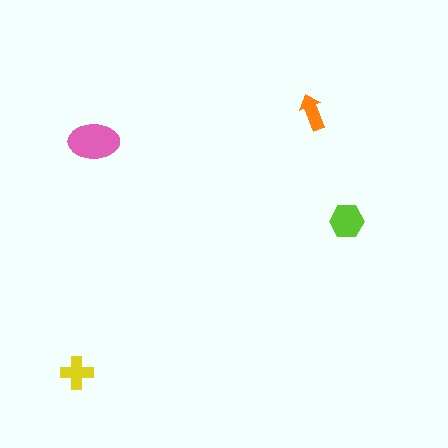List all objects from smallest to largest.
The orange arrow, the yellow cross, the lime hexagon, the pink ellipse.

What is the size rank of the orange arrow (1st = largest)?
4th.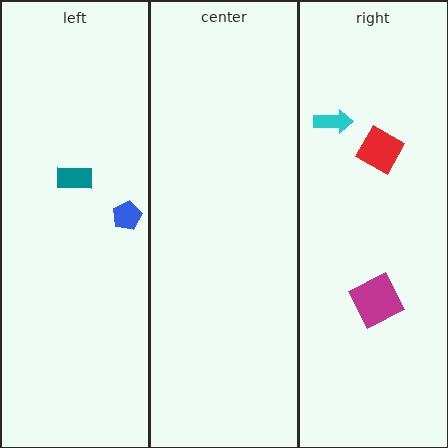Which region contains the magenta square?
The right region.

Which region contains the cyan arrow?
The right region.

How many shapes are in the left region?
2.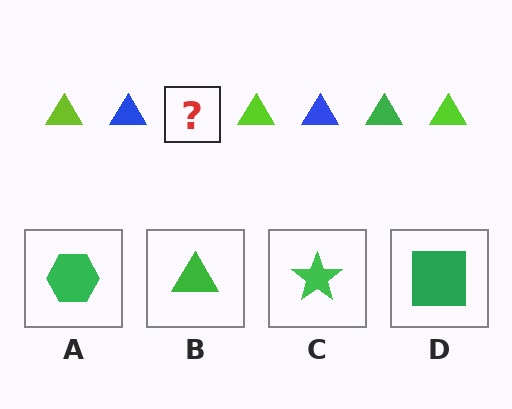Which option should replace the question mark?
Option B.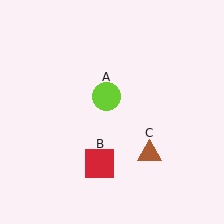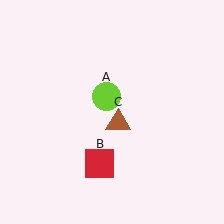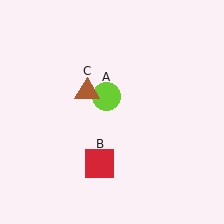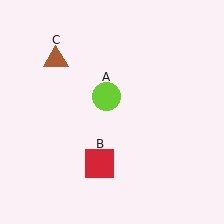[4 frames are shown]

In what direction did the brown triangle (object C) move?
The brown triangle (object C) moved up and to the left.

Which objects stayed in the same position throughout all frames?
Lime circle (object A) and red square (object B) remained stationary.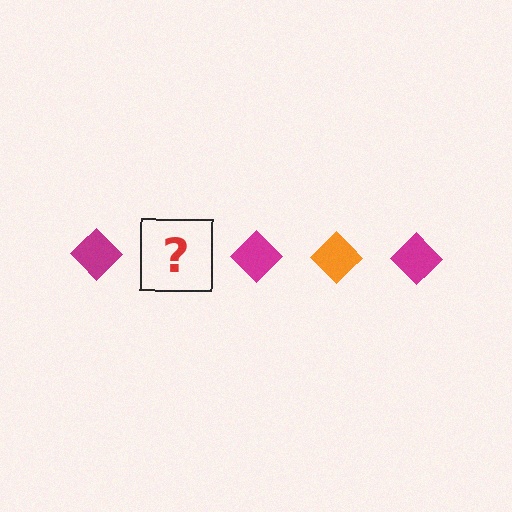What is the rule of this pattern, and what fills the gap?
The rule is that the pattern cycles through magenta, orange diamonds. The gap should be filled with an orange diamond.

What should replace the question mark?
The question mark should be replaced with an orange diamond.